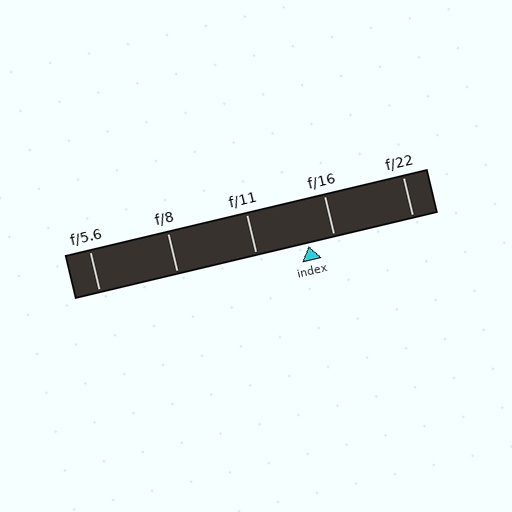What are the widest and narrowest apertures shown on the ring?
The widest aperture shown is f/5.6 and the narrowest is f/22.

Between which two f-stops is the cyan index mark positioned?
The index mark is between f/11 and f/16.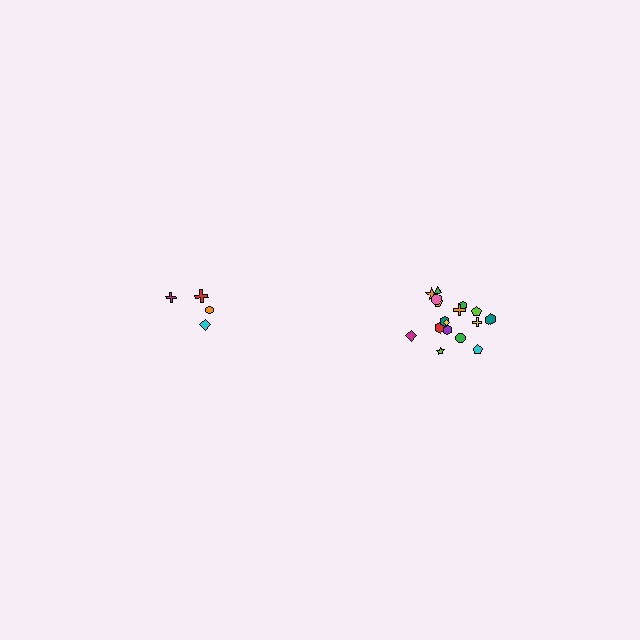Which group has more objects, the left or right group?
The right group.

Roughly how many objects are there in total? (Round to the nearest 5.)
Roughly 20 objects in total.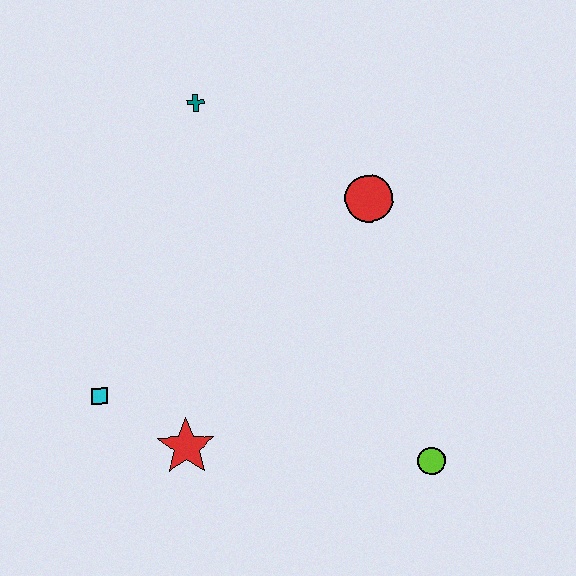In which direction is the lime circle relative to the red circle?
The lime circle is below the red circle.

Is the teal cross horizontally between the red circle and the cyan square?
Yes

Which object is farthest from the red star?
The teal cross is farthest from the red star.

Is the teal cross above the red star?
Yes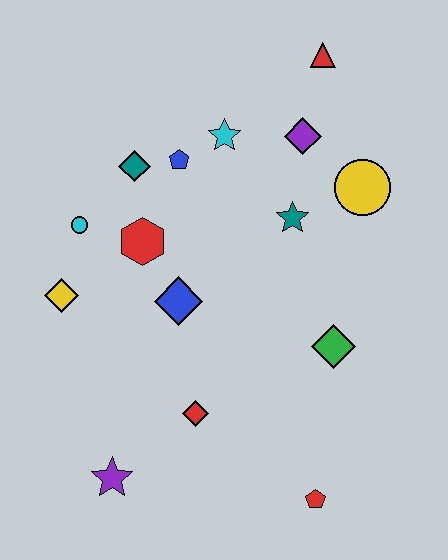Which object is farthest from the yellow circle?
The purple star is farthest from the yellow circle.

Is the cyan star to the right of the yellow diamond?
Yes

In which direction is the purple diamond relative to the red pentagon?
The purple diamond is above the red pentagon.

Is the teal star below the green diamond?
No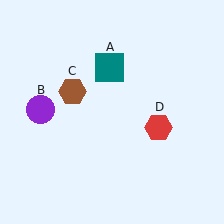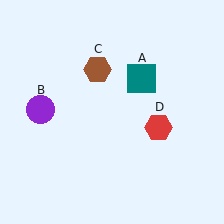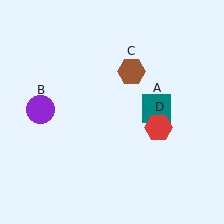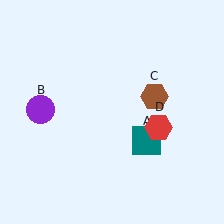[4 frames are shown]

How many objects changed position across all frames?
2 objects changed position: teal square (object A), brown hexagon (object C).